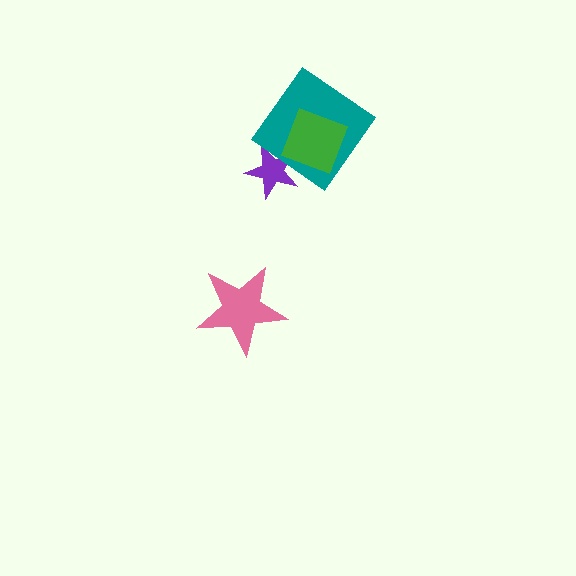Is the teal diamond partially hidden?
Yes, it is partially covered by another shape.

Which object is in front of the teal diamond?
The green square is in front of the teal diamond.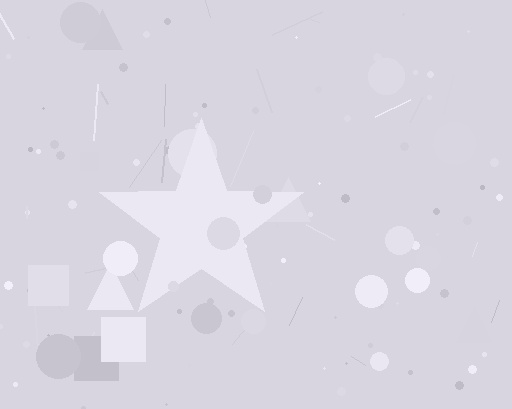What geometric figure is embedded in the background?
A star is embedded in the background.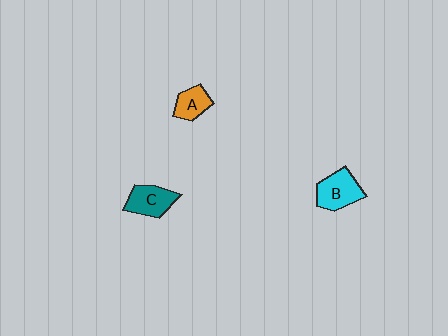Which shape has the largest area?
Shape B (cyan).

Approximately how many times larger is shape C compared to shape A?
Approximately 1.3 times.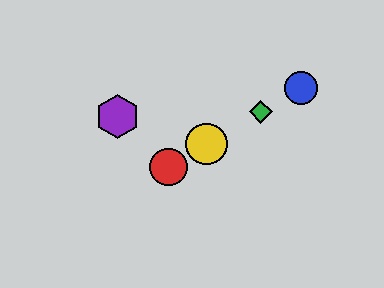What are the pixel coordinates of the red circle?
The red circle is at (168, 167).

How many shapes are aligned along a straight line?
4 shapes (the red circle, the blue circle, the green diamond, the yellow circle) are aligned along a straight line.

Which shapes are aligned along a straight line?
The red circle, the blue circle, the green diamond, the yellow circle are aligned along a straight line.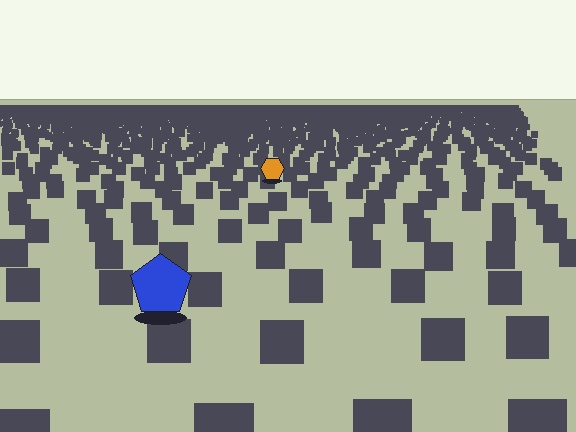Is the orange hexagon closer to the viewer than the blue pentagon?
No. The blue pentagon is closer — you can tell from the texture gradient: the ground texture is coarser near it.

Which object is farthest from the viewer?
The orange hexagon is farthest from the viewer. It appears smaller and the ground texture around it is denser.